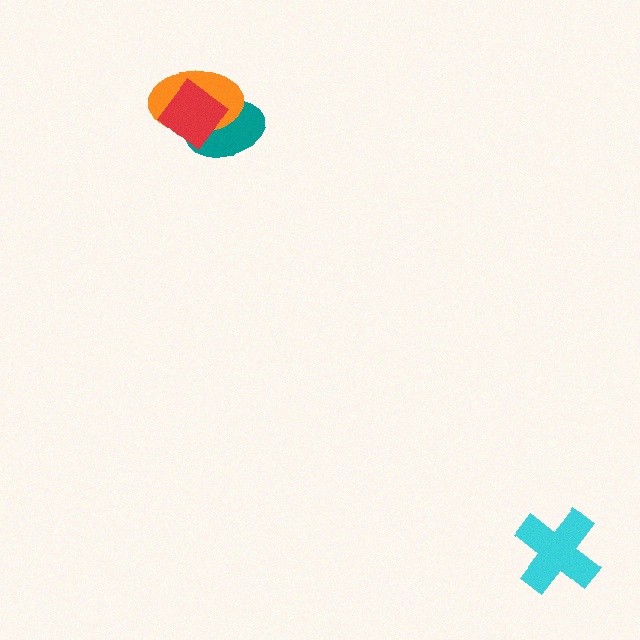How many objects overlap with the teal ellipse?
2 objects overlap with the teal ellipse.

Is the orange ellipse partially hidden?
Yes, it is partially covered by another shape.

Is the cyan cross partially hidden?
No, no other shape covers it.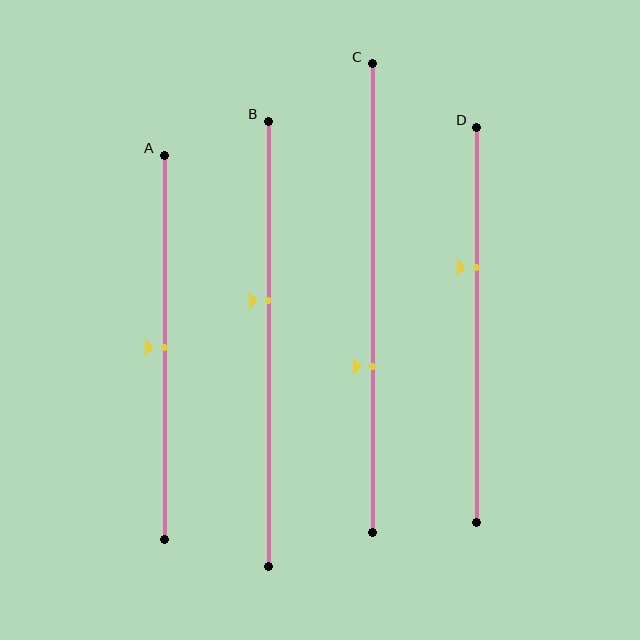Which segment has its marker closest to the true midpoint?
Segment A has its marker closest to the true midpoint.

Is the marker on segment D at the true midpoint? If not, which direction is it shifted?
No, the marker on segment D is shifted upward by about 15% of the segment length.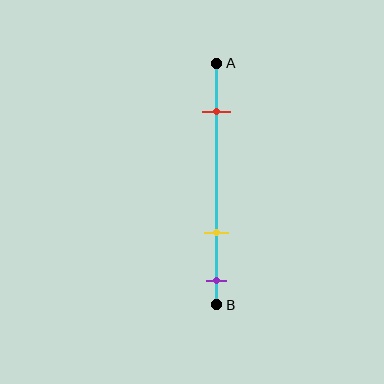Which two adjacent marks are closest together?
The yellow and purple marks are the closest adjacent pair.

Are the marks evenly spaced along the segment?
No, the marks are not evenly spaced.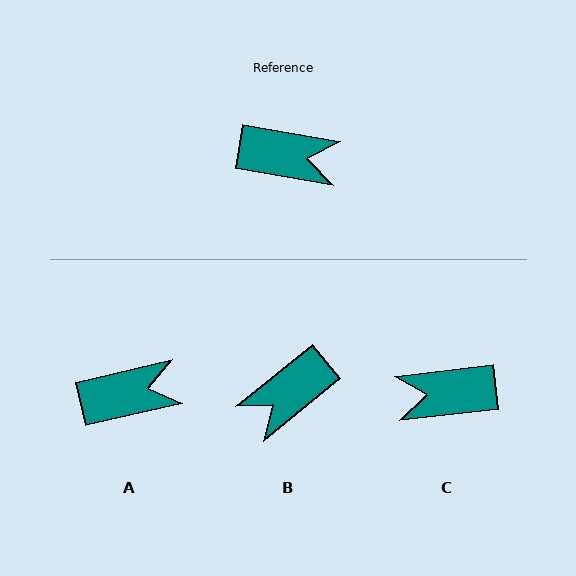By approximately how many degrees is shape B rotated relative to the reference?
Approximately 131 degrees clockwise.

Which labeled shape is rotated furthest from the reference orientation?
C, about 164 degrees away.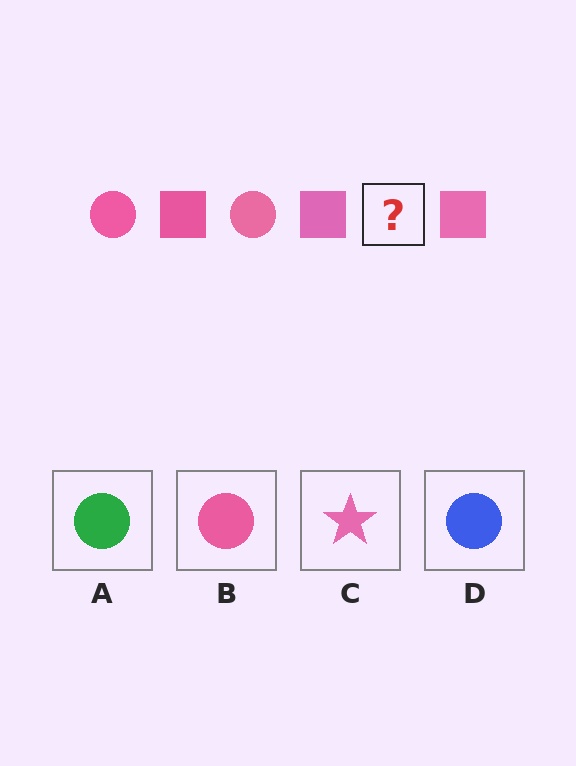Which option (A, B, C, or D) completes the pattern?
B.